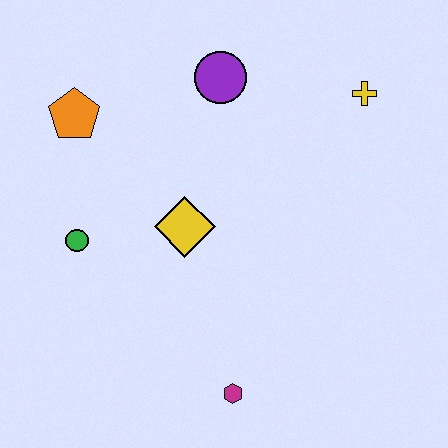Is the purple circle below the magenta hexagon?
No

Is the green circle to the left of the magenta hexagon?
Yes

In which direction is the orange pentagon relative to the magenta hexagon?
The orange pentagon is above the magenta hexagon.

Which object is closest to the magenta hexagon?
The yellow diamond is closest to the magenta hexagon.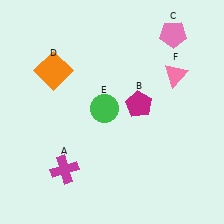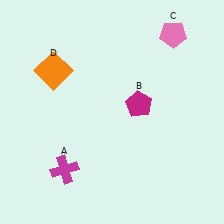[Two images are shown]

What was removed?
The pink triangle (F), the green circle (E) were removed in Image 2.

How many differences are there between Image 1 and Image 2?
There are 2 differences between the two images.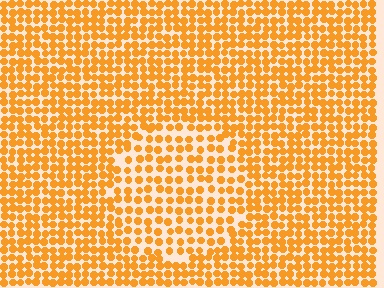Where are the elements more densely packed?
The elements are more densely packed outside the circle boundary.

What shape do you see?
I see a circle.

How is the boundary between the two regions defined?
The boundary is defined by a change in element density (approximately 1.6x ratio). All elements are the same color, size, and shape.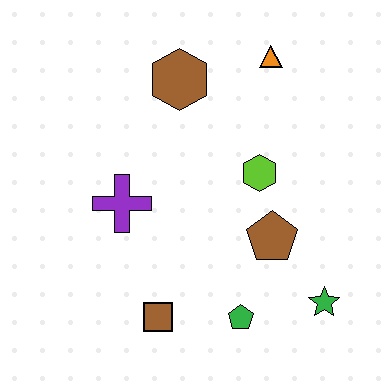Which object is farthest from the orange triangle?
The brown square is farthest from the orange triangle.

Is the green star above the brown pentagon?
No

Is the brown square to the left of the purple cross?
No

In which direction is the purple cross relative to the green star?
The purple cross is to the left of the green star.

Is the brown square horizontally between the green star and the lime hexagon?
No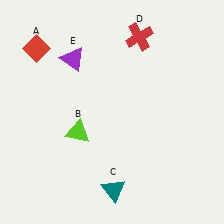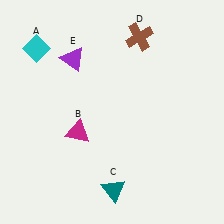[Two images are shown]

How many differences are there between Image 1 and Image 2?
There are 3 differences between the two images.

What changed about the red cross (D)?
In Image 1, D is red. In Image 2, it changed to brown.